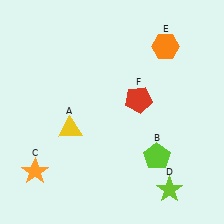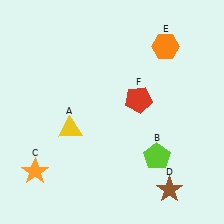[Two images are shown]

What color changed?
The star (D) changed from lime in Image 1 to brown in Image 2.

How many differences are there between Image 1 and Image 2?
There is 1 difference between the two images.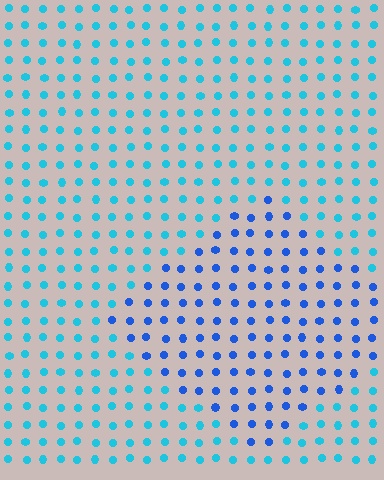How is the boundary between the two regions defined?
The boundary is defined purely by a slight shift in hue (about 34 degrees). Spacing, size, and orientation are identical on both sides.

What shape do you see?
I see a diamond.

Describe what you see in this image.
The image is filled with small cyan elements in a uniform arrangement. A diamond-shaped region is visible where the elements are tinted to a slightly different hue, forming a subtle color boundary.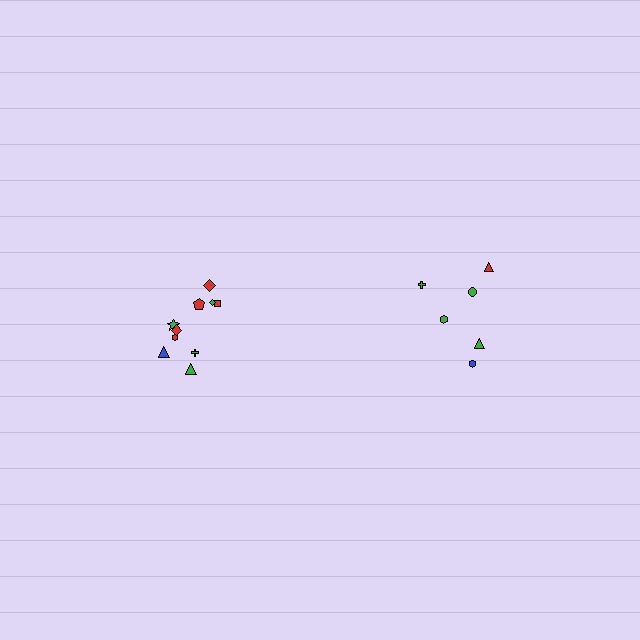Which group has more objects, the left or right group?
The left group.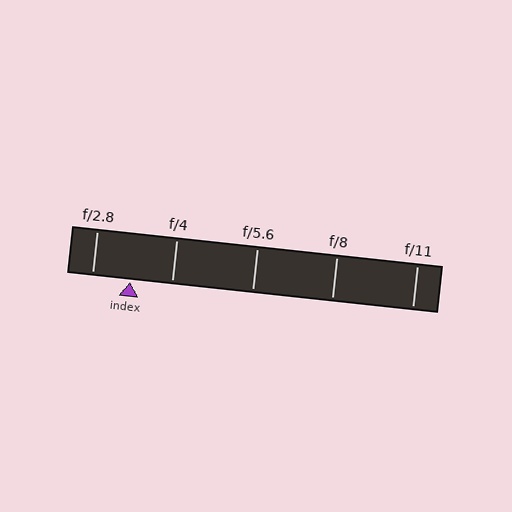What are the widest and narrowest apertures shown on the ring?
The widest aperture shown is f/2.8 and the narrowest is f/11.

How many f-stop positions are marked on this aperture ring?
There are 5 f-stop positions marked.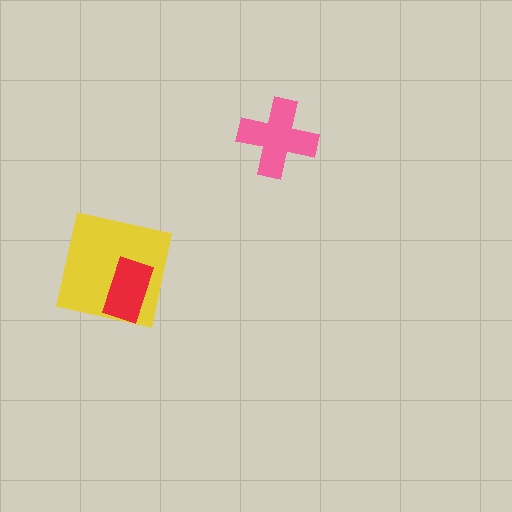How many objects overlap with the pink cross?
0 objects overlap with the pink cross.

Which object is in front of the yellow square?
The red rectangle is in front of the yellow square.